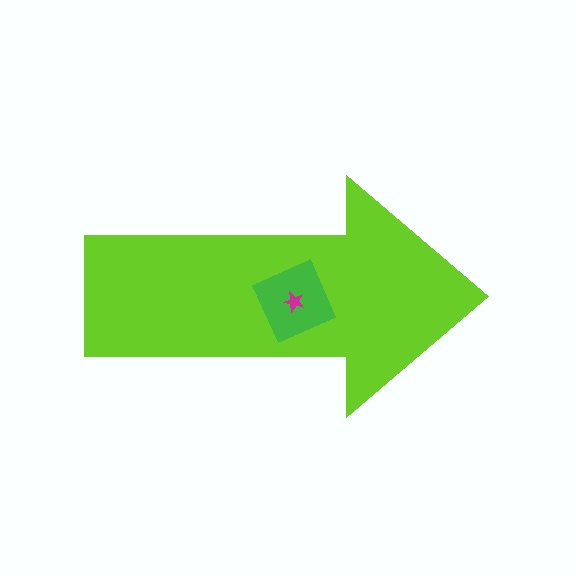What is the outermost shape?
The lime arrow.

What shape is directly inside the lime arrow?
The green diamond.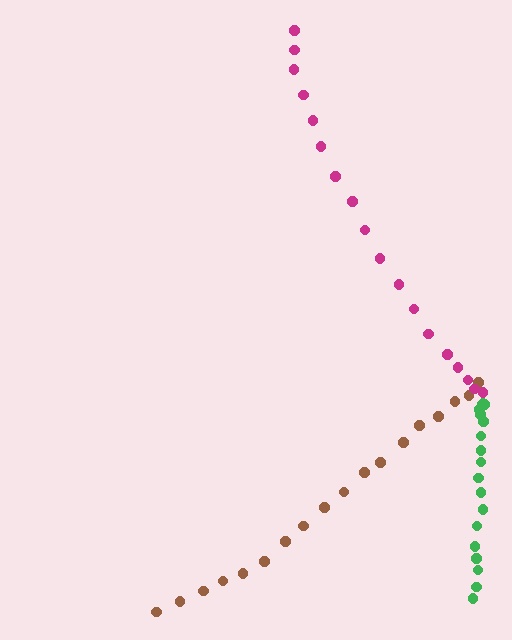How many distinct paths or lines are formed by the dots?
There are 3 distinct paths.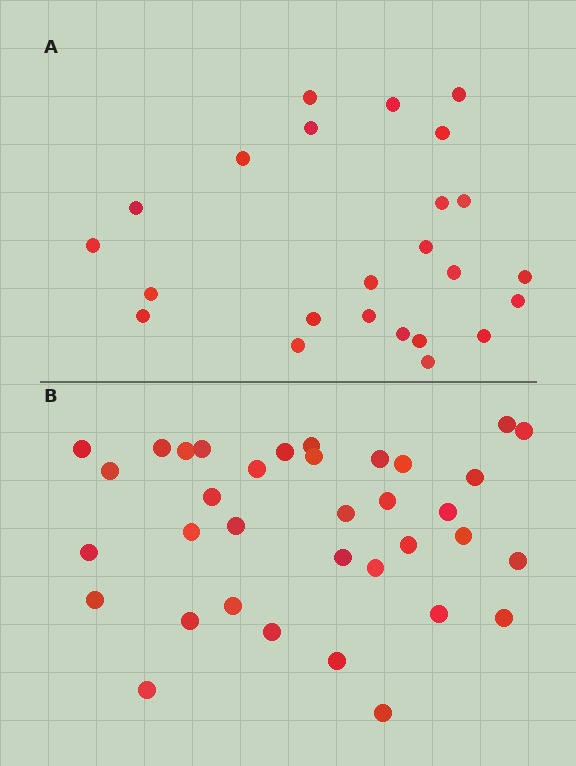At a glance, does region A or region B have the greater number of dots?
Region B (the bottom region) has more dots.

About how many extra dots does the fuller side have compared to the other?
Region B has roughly 12 or so more dots than region A.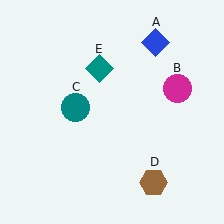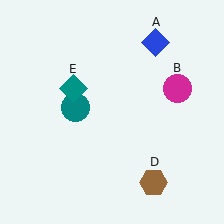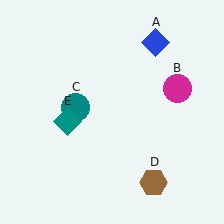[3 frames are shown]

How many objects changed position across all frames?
1 object changed position: teal diamond (object E).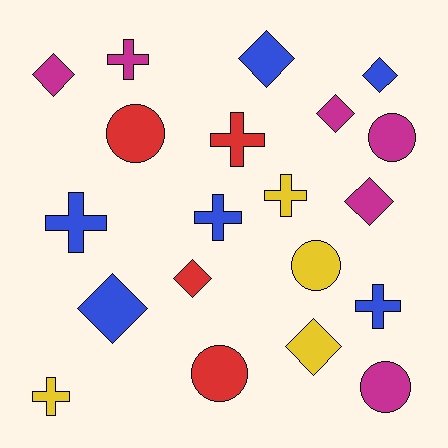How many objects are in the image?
There are 20 objects.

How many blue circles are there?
There are no blue circles.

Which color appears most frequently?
Blue, with 6 objects.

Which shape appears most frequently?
Diamond, with 8 objects.